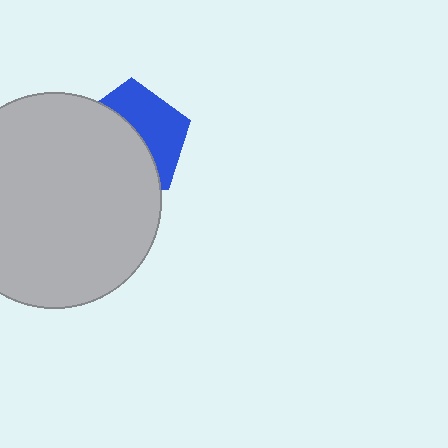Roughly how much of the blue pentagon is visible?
A small part of it is visible (roughly 45%).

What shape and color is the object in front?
The object in front is a light gray circle.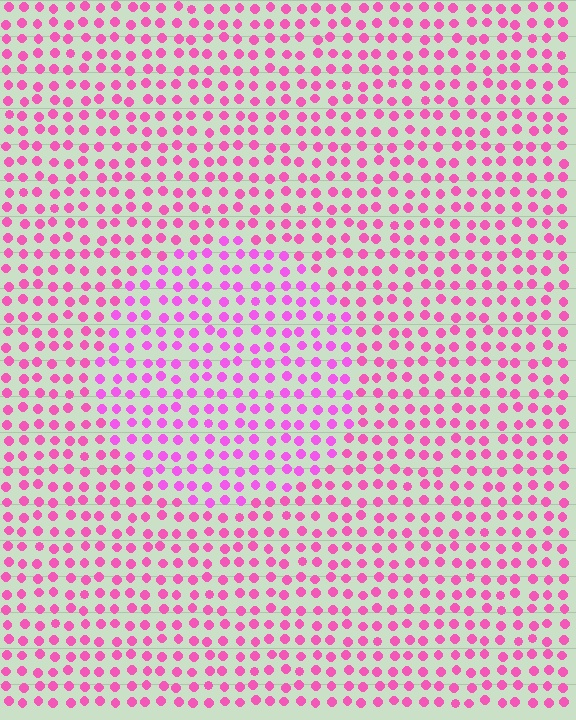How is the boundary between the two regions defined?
The boundary is defined purely by a slight shift in hue (about 20 degrees). Spacing, size, and orientation are identical on both sides.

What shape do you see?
I see a circle.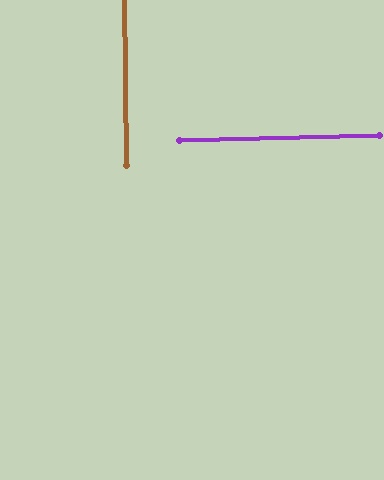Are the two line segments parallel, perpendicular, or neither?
Perpendicular — they meet at approximately 89°.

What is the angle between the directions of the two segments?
Approximately 89 degrees.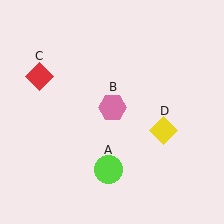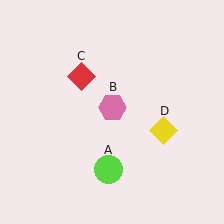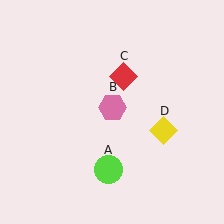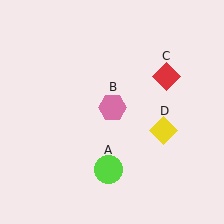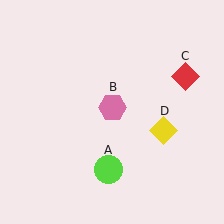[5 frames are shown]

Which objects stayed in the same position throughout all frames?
Lime circle (object A) and pink hexagon (object B) and yellow diamond (object D) remained stationary.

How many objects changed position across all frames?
1 object changed position: red diamond (object C).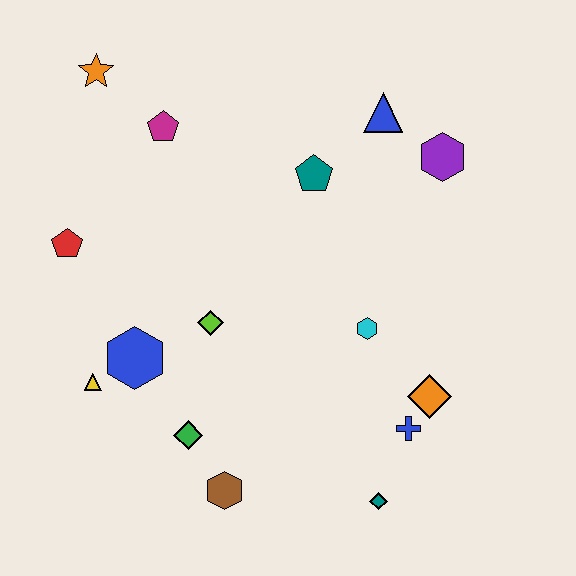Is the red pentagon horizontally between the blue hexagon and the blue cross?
No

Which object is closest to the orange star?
The magenta pentagon is closest to the orange star.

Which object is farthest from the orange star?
The teal diamond is farthest from the orange star.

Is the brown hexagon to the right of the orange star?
Yes